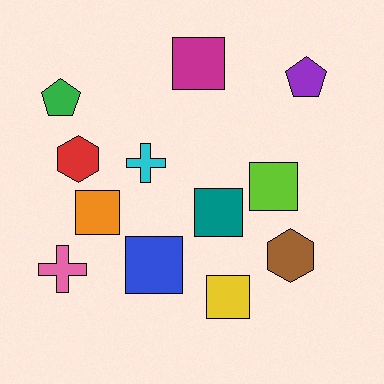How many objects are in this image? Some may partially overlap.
There are 12 objects.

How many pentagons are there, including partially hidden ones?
There are 2 pentagons.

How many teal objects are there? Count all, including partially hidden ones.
There is 1 teal object.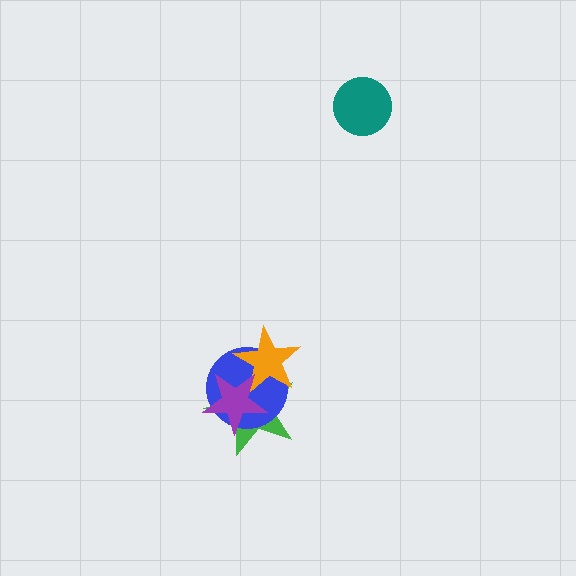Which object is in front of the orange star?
The purple star is in front of the orange star.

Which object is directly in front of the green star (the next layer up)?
The blue circle is directly in front of the green star.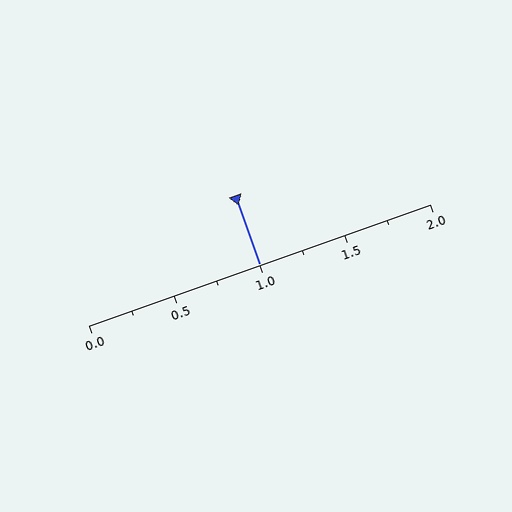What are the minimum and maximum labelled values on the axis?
The axis runs from 0.0 to 2.0.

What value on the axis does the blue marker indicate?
The marker indicates approximately 1.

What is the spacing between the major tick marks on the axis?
The major ticks are spaced 0.5 apart.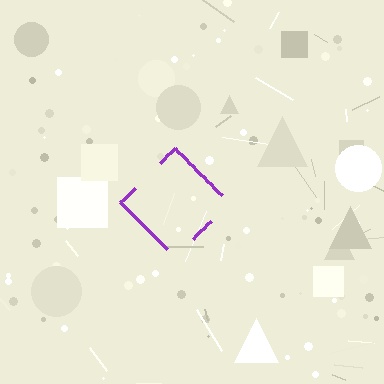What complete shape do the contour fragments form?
The contour fragments form a diamond.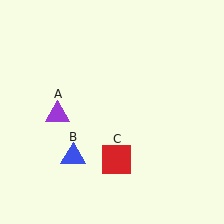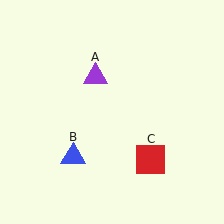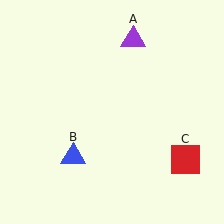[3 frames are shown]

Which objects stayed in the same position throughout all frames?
Blue triangle (object B) remained stationary.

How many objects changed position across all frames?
2 objects changed position: purple triangle (object A), red square (object C).